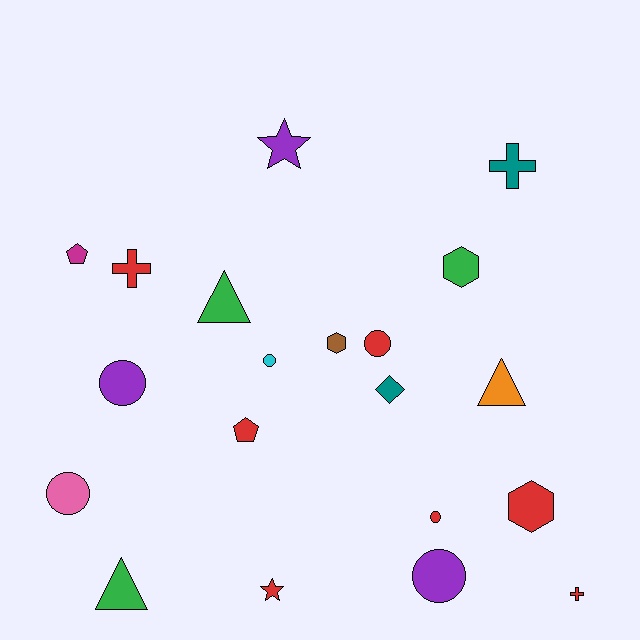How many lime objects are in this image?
There are no lime objects.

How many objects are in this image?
There are 20 objects.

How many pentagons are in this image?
There are 2 pentagons.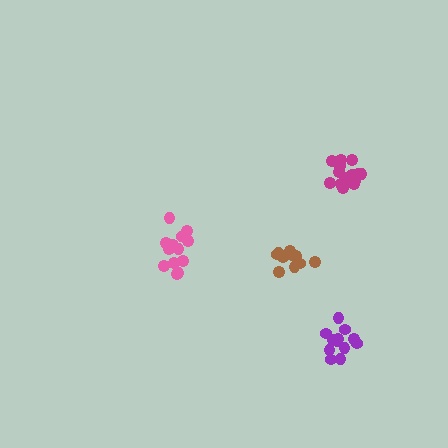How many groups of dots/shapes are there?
There are 4 groups.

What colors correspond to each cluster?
The clusters are colored: magenta, pink, brown, purple.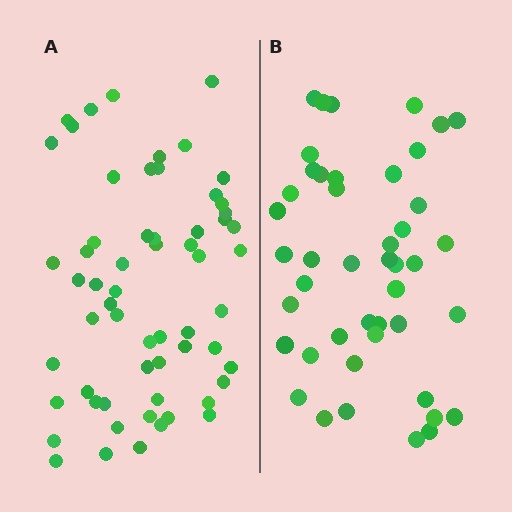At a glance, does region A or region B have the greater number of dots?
Region A (the left region) has more dots.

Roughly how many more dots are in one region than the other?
Region A has approximately 15 more dots than region B.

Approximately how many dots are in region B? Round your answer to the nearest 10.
About 40 dots. (The exact count is 45, which rounds to 40.)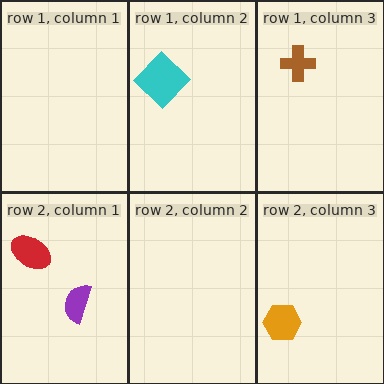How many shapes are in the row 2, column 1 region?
2.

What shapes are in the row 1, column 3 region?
The brown cross.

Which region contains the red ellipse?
The row 2, column 1 region.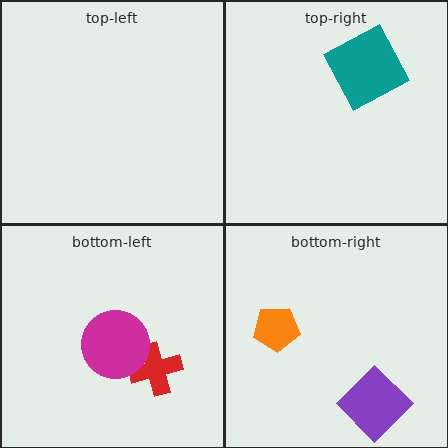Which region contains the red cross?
The bottom-left region.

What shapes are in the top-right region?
The teal square.